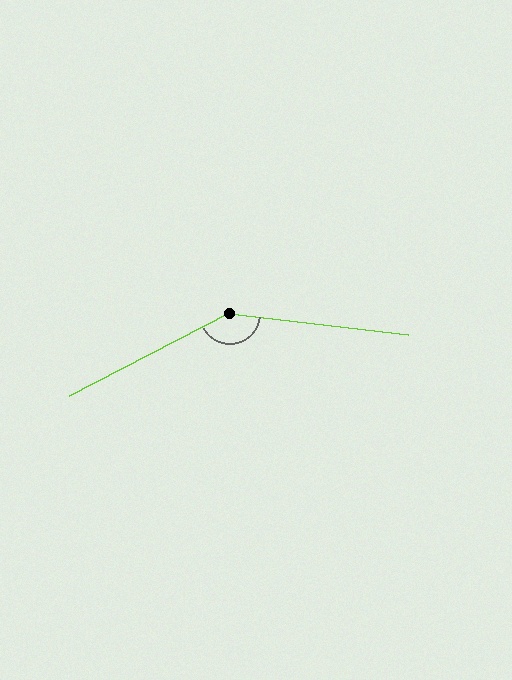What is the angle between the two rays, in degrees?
Approximately 146 degrees.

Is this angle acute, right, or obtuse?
It is obtuse.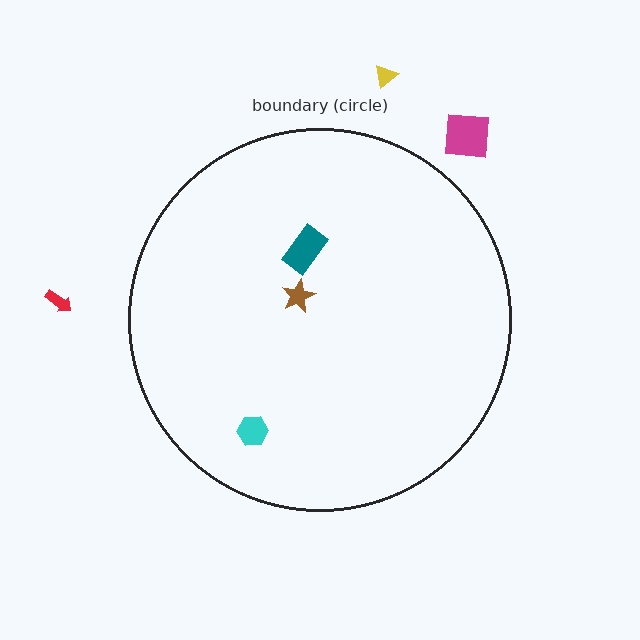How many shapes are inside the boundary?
3 inside, 3 outside.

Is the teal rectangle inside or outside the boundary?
Inside.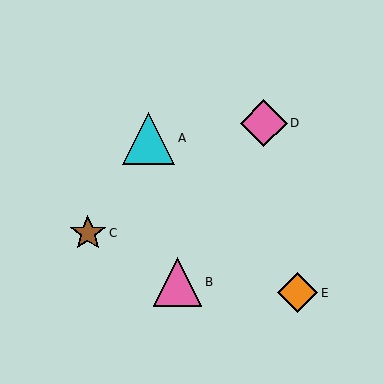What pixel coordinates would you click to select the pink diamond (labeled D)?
Click at (264, 123) to select the pink diamond D.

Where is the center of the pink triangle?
The center of the pink triangle is at (178, 282).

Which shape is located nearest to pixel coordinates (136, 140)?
The cyan triangle (labeled A) at (149, 138) is nearest to that location.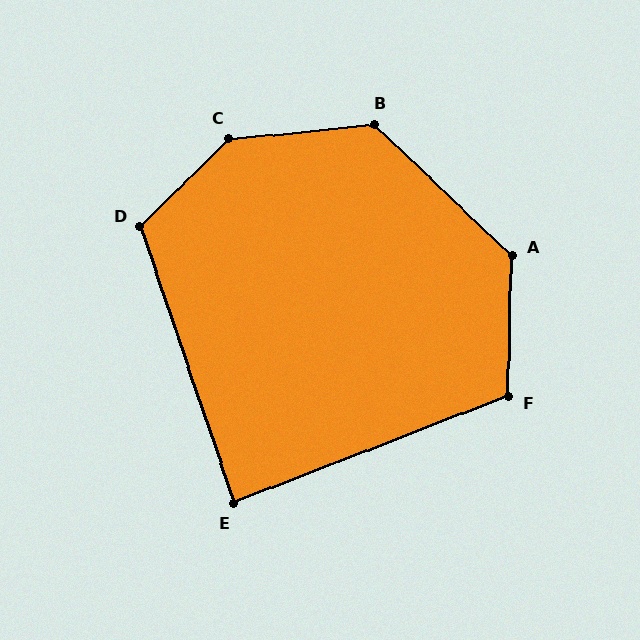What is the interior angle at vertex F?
Approximately 113 degrees (obtuse).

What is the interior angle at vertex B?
Approximately 131 degrees (obtuse).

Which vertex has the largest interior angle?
C, at approximately 141 degrees.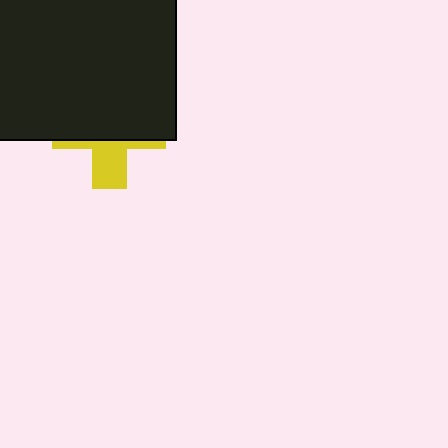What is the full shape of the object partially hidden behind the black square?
The partially hidden object is a yellow cross.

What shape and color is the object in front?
The object in front is a black square.